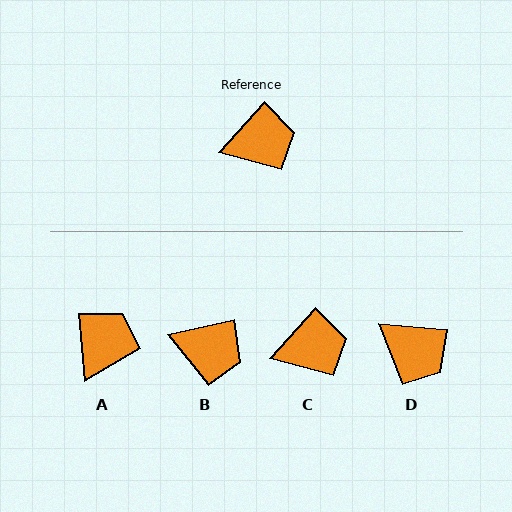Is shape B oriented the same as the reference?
No, it is off by about 35 degrees.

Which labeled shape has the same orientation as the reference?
C.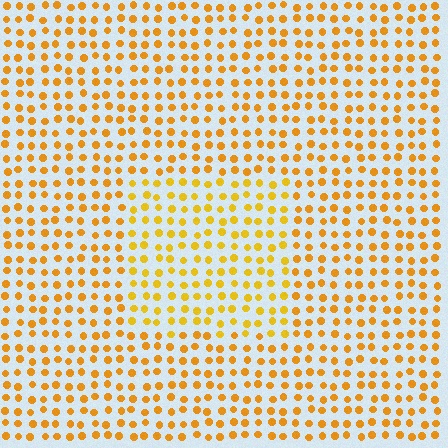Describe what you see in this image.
The image is filled with small orange elements in a uniform arrangement. A rectangle-shaped region is visible where the elements are tinted to a slightly different hue, forming a subtle color boundary.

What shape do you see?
I see a rectangle.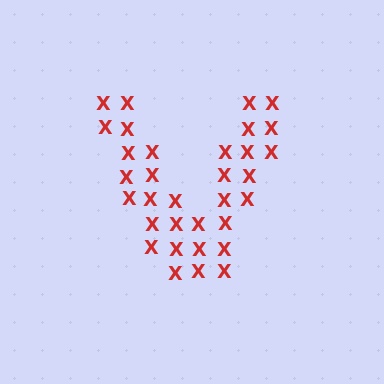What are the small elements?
The small elements are letter X's.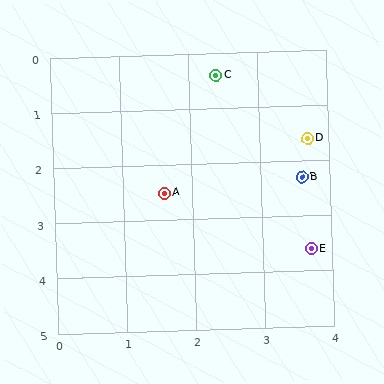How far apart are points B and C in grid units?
Points B and C are about 2.2 grid units apart.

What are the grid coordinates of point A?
Point A is at approximately (1.6, 2.5).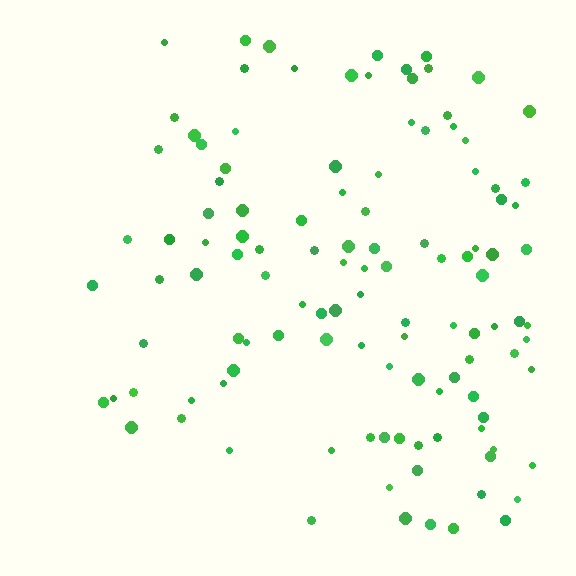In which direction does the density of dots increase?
From left to right, with the right side densest.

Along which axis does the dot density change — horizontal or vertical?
Horizontal.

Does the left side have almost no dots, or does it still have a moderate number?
Still a moderate number, just noticeably fewer than the right.